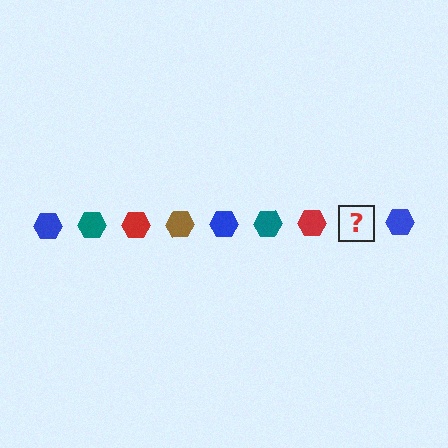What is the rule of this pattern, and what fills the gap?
The rule is that the pattern cycles through blue, teal, red, brown hexagons. The gap should be filled with a brown hexagon.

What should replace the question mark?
The question mark should be replaced with a brown hexagon.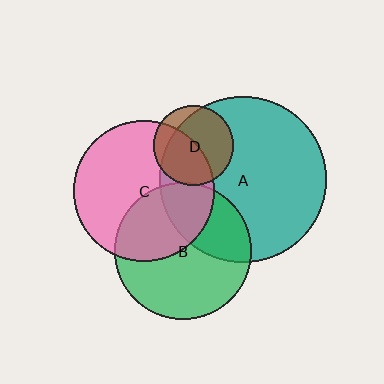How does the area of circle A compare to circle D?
Approximately 4.3 times.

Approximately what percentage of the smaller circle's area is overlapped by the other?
Approximately 30%.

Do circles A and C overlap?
Yes.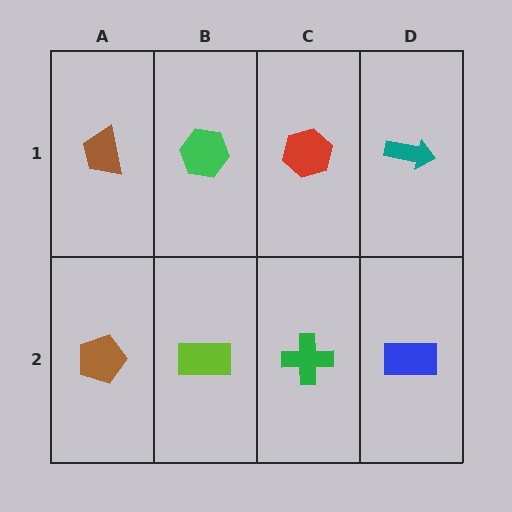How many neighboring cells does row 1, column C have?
3.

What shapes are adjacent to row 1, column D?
A blue rectangle (row 2, column D), a red hexagon (row 1, column C).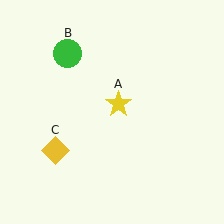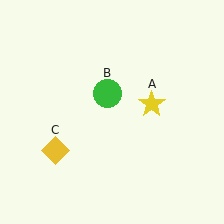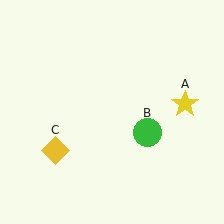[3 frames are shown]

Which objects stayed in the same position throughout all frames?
Yellow diamond (object C) remained stationary.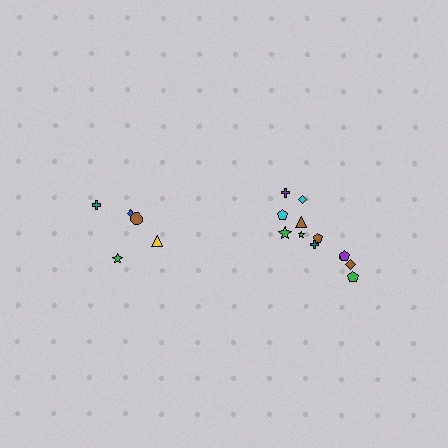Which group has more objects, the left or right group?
The right group.